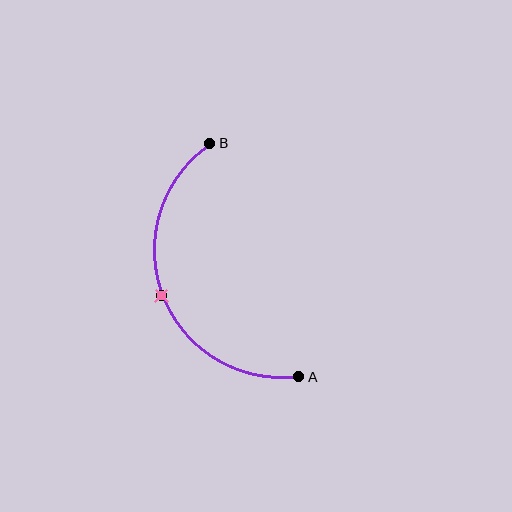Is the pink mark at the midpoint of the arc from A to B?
Yes. The pink mark lies on the arc at equal arc-length from both A and B — it is the arc midpoint.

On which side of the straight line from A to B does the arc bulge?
The arc bulges to the left of the straight line connecting A and B.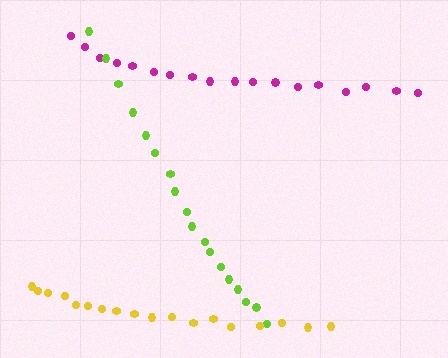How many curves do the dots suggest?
There are 3 distinct paths.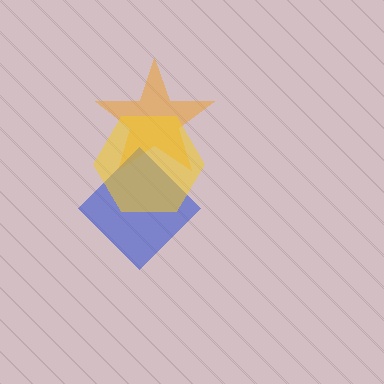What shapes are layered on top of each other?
The layered shapes are: an orange star, a blue diamond, a yellow hexagon.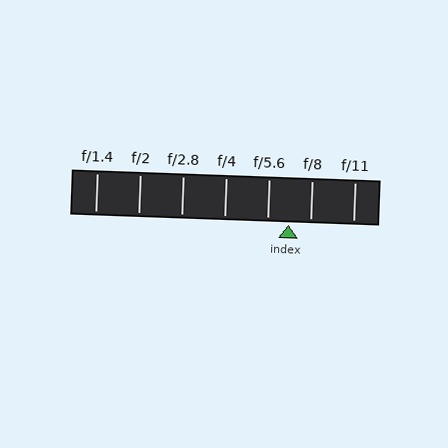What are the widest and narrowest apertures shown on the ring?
The widest aperture shown is f/1.4 and the narrowest is f/11.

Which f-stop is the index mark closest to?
The index mark is closest to f/8.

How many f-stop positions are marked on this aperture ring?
There are 7 f-stop positions marked.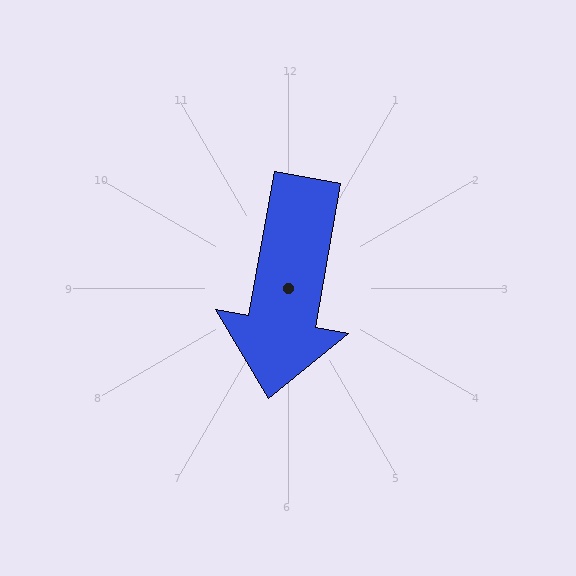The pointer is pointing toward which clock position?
Roughly 6 o'clock.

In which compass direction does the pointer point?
South.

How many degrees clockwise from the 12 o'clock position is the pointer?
Approximately 190 degrees.